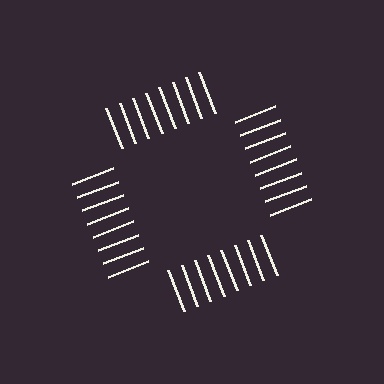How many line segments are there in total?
32 — 8 along each of the 4 edges.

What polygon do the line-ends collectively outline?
An illusory square — the line segments terminate on its edges but no continuous stroke is drawn.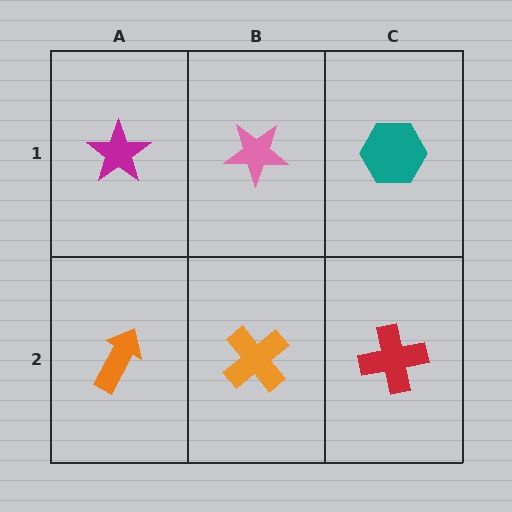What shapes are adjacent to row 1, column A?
An orange arrow (row 2, column A), a pink star (row 1, column B).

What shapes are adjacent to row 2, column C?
A teal hexagon (row 1, column C), an orange cross (row 2, column B).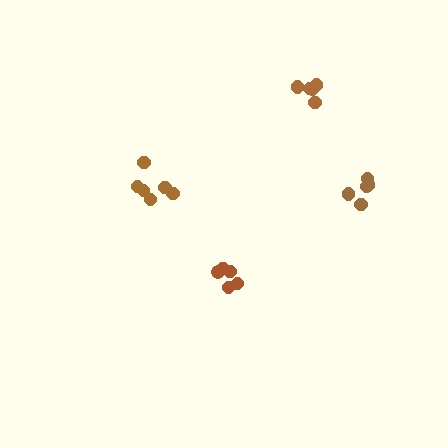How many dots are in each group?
Group 1: 5 dots, Group 2: 6 dots, Group 3: 5 dots, Group 4: 5 dots (21 total).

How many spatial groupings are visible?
There are 4 spatial groupings.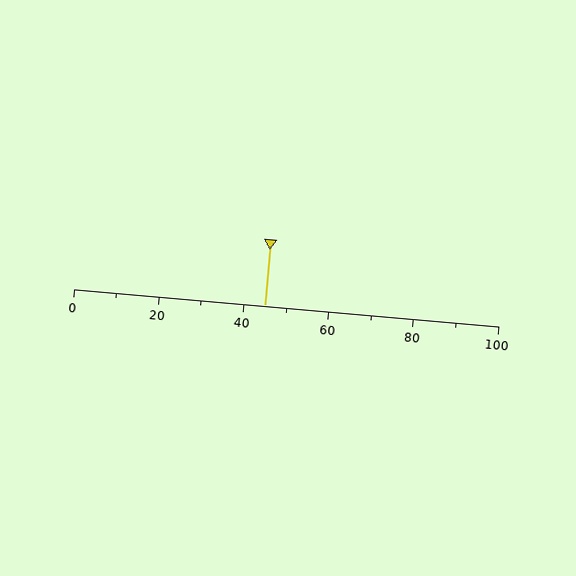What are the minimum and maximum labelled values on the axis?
The axis runs from 0 to 100.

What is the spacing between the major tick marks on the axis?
The major ticks are spaced 20 apart.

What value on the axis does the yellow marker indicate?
The marker indicates approximately 45.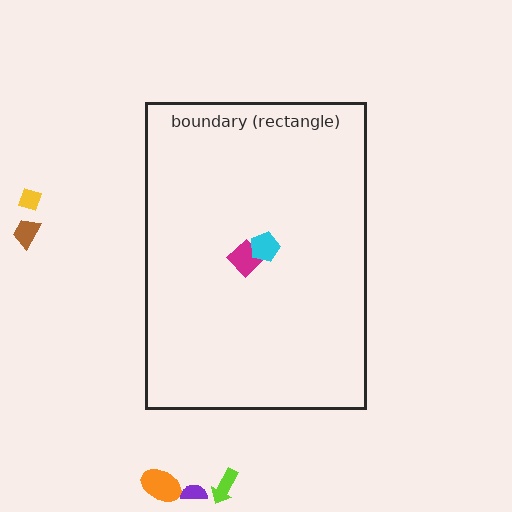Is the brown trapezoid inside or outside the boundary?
Outside.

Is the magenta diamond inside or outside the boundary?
Inside.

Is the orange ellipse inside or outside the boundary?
Outside.